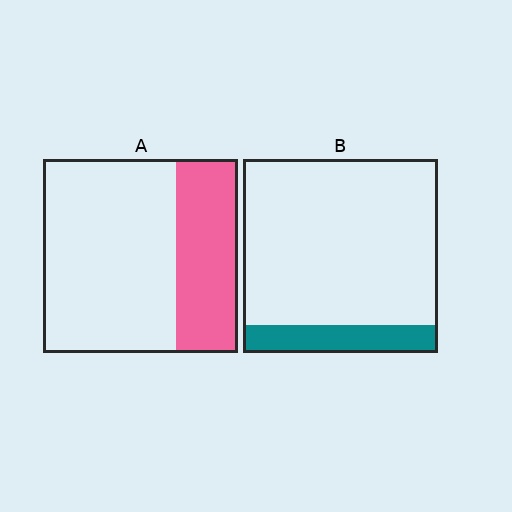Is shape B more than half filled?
No.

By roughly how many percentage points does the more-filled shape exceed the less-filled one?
By roughly 15 percentage points (A over B).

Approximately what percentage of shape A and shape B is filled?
A is approximately 30% and B is approximately 15%.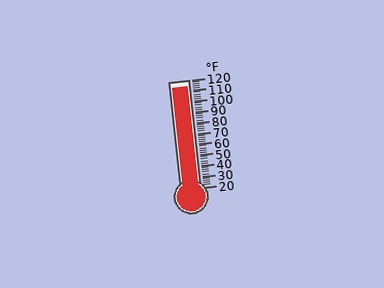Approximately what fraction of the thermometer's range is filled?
The thermometer is filled to approximately 95% of its range.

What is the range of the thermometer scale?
The thermometer scale ranges from 20°F to 120°F.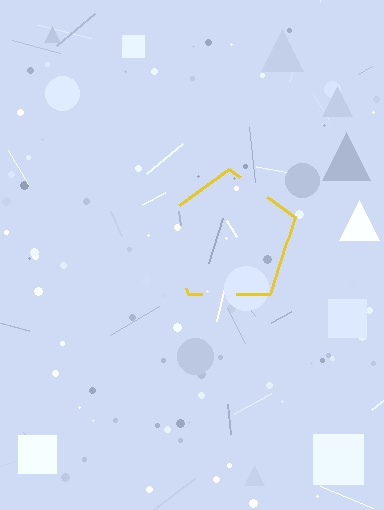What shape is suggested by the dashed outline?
The dashed outline suggests a pentagon.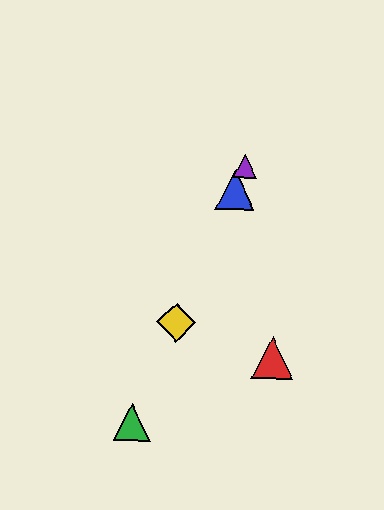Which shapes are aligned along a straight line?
The blue triangle, the green triangle, the yellow diamond, the purple triangle are aligned along a straight line.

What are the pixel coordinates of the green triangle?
The green triangle is at (132, 422).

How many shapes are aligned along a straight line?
4 shapes (the blue triangle, the green triangle, the yellow diamond, the purple triangle) are aligned along a straight line.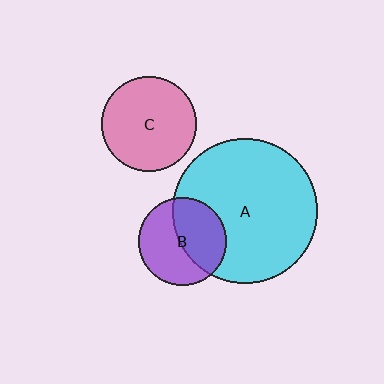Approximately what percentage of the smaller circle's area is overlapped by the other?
Approximately 45%.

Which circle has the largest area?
Circle A (cyan).